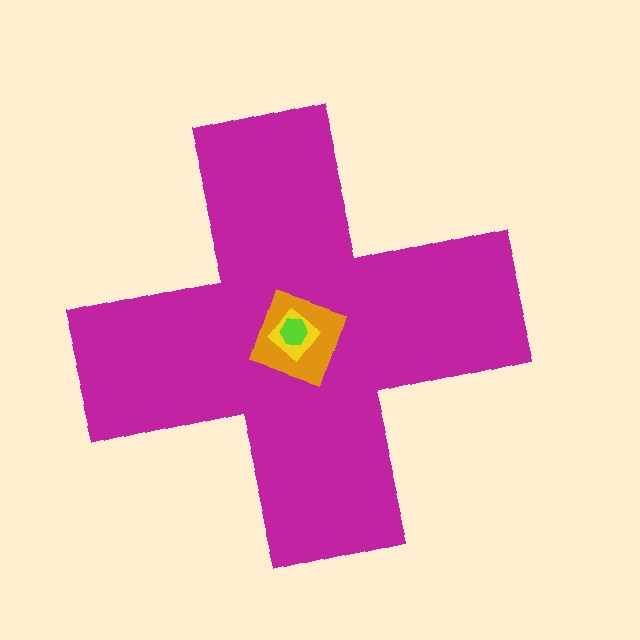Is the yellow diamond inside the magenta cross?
Yes.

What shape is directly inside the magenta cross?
The orange diamond.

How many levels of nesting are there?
4.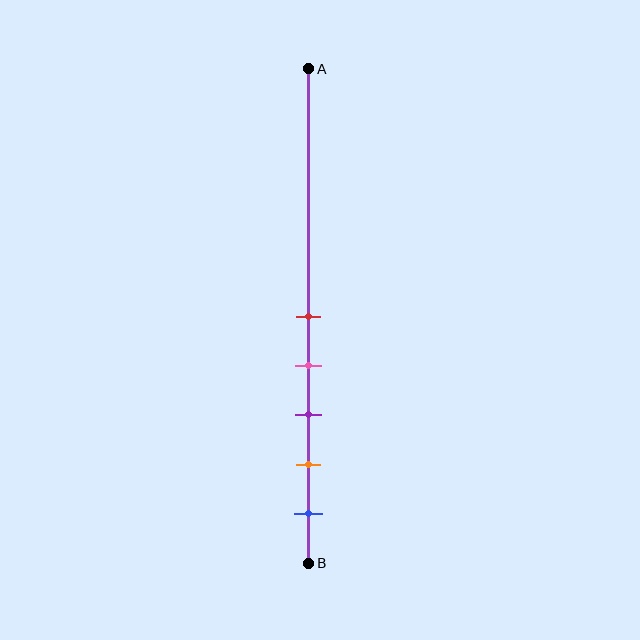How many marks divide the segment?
There are 5 marks dividing the segment.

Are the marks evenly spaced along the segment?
Yes, the marks are approximately evenly spaced.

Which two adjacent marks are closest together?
The red and pink marks are the closest adjacent pair.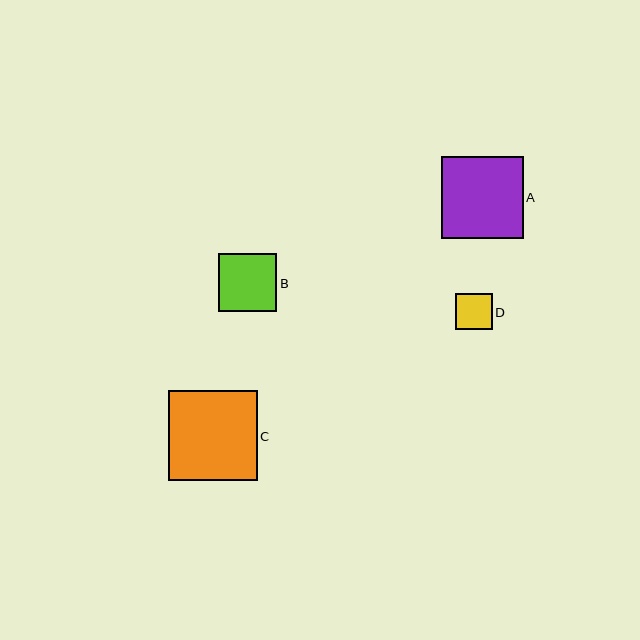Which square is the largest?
Square C is the largest with a size of approximately 89 pixels.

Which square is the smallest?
Square D is the smallest with a size of approximately 36 pixels.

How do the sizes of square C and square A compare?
Square C and square A are approximately the same size.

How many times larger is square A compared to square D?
Square A is approximately 2.3 times the size of square D.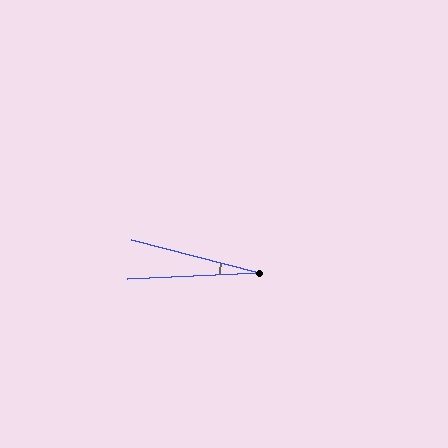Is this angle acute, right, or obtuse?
It is acute.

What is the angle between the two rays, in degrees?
Approximately 17 degrees.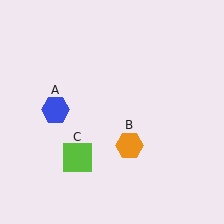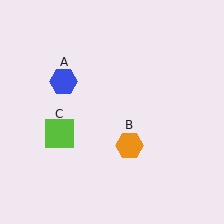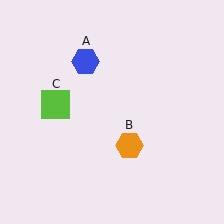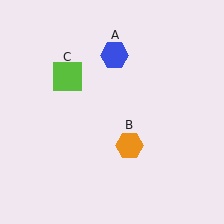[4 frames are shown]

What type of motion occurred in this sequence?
The blue hexagon (object A), lime square (object C) rotated clockwise around the center of the scene.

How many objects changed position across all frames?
2 objects changed position: blue hexagon (object A), lime square (object C).